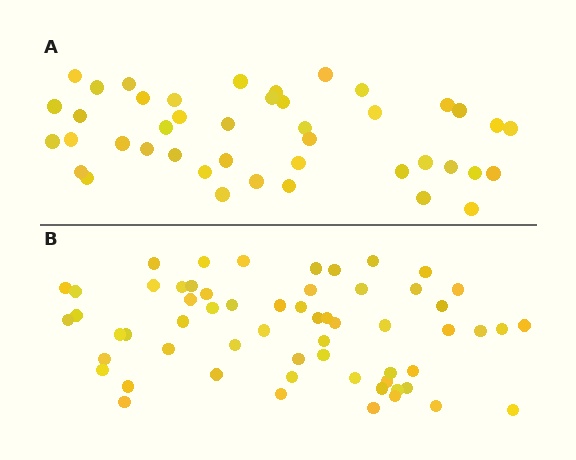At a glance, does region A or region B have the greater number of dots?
Region B (the bottom region) has more dots.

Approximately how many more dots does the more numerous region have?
Region B has approximately 15 more dots than region A.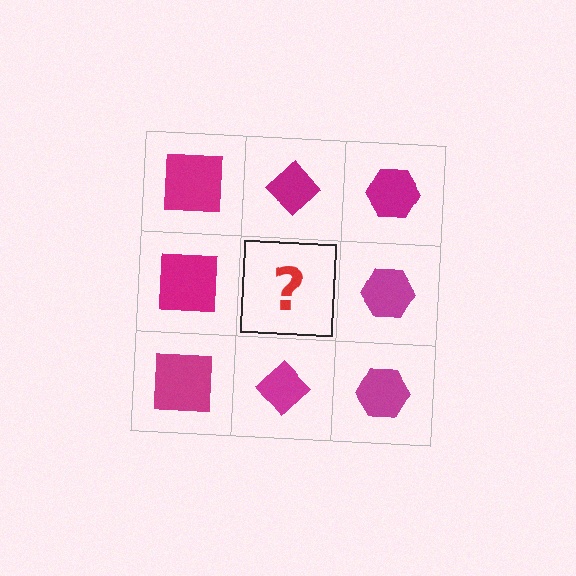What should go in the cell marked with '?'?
The missing cell should contain a magenta diamond.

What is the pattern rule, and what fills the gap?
The rule is that each column has a consistent shape. The gap should be filled with a magenta diamond.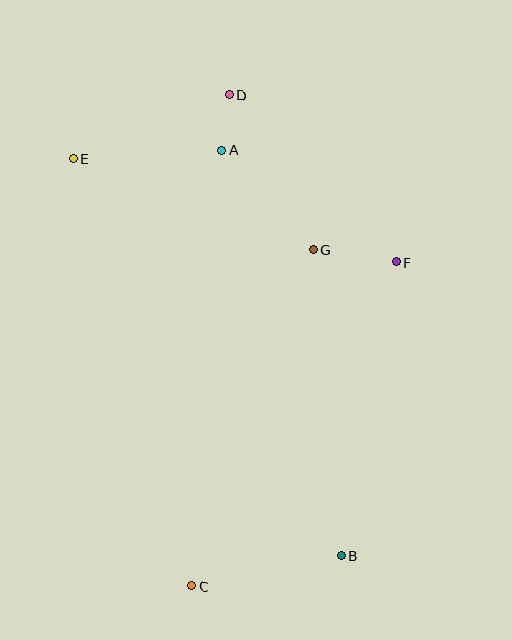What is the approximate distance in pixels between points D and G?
The distance between D and G is approximately 176 pixels.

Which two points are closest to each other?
Points A and D are closest to each other.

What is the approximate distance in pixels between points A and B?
The distance between A and B is approximately 423 pixels.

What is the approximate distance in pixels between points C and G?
The distance between C and G is approximately 358 pixels.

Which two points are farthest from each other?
Points C and D are farthest from each other.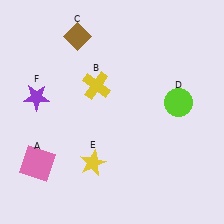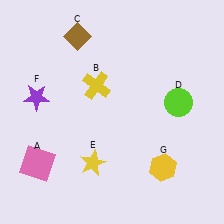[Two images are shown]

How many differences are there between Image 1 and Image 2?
There is 1 difference between the two images.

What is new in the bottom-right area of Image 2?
A yellow hexagon (G) was added in the bottom-right area of Image 2.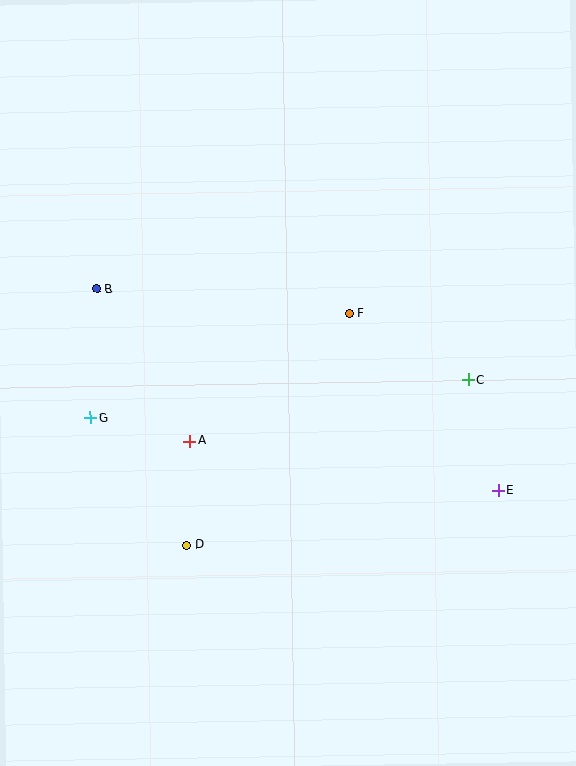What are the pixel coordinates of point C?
Point C is at (468, 380).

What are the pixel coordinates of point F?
Point F is at (349, 313).